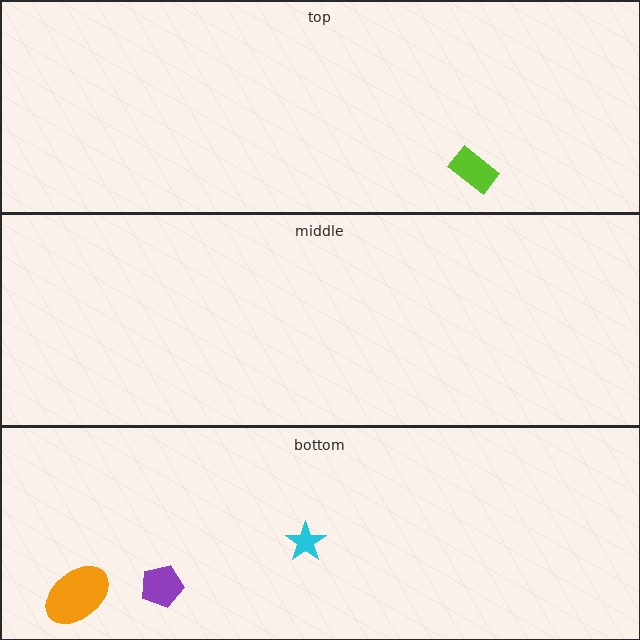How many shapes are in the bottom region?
3.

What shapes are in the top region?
The lime rectangle.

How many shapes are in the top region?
1.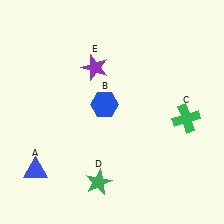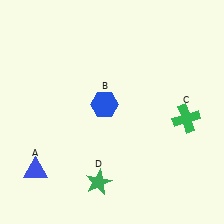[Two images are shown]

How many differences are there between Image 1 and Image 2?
There is 1 difference between the two images.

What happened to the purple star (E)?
The purple star (E) was removed in Image 2. It was in the top-left area of Image 1.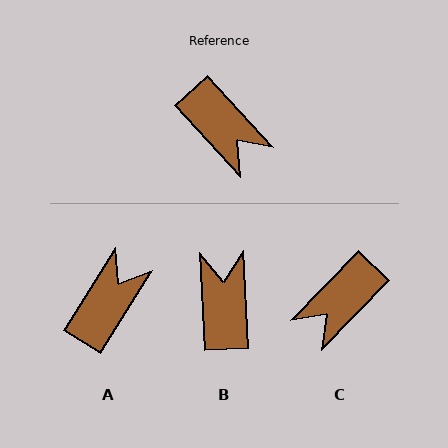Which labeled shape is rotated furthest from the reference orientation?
B, about 140 degrees away.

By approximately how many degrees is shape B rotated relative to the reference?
Approximately 140 degrees counter-clockwise.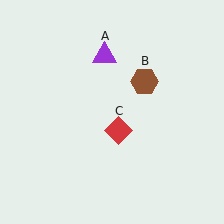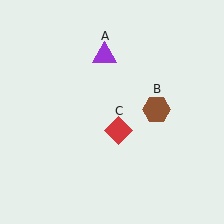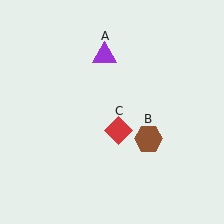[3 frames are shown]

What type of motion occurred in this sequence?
The brown hexagon (object B) rotated clockwise around the center of the scene.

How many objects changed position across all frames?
1 object changed position: brown hexagon (object B).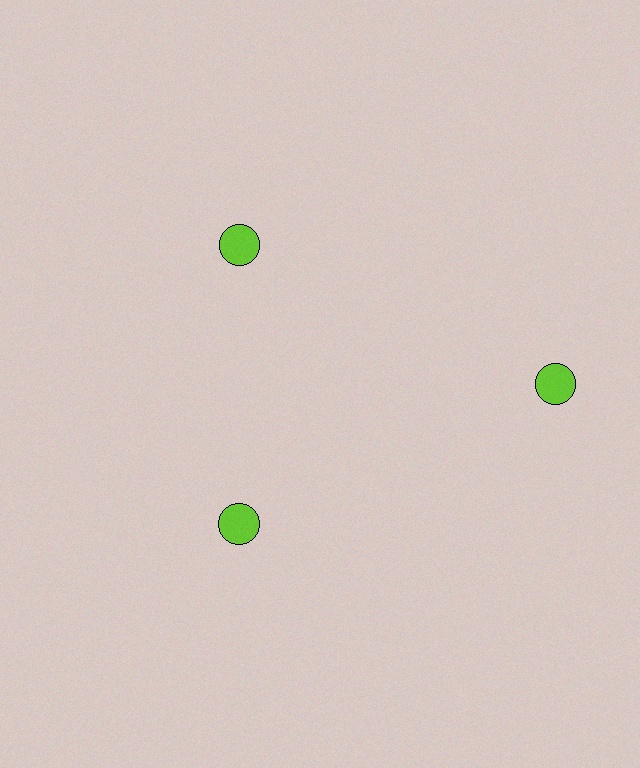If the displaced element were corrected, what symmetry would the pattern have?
It would have 3-fold rotational symmetry — the pattern would map onto itself every 120 degrees.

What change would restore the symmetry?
The symmetry would be restored by moving it inward, back onto the ring so that all 3 circles sit at equal angles and equal distance from the center.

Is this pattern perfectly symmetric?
No. The 3 lime circles are arranged in a ring, but one element near the 3 o'clock position is pushed outward from the center, breaking the 3-fold rotational symmetry.